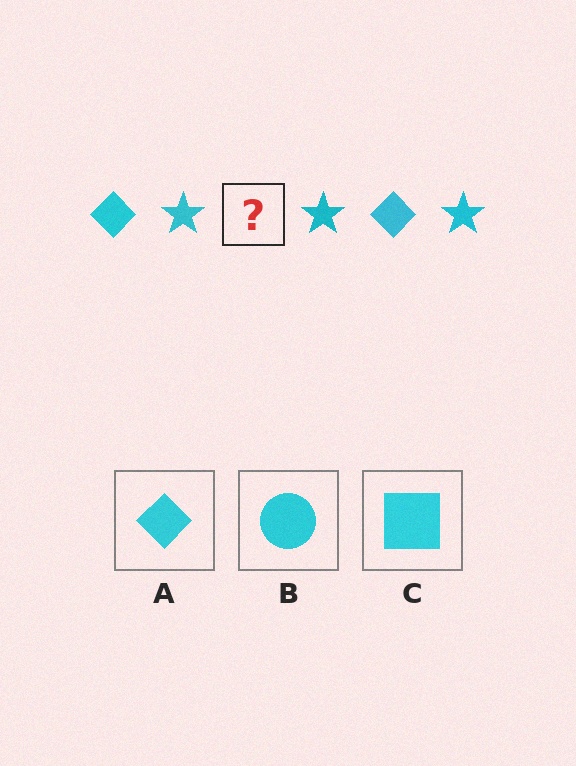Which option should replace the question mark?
Option A.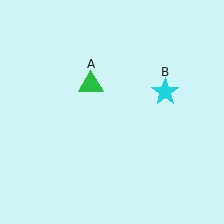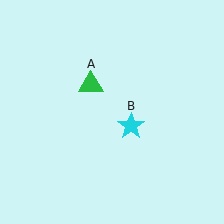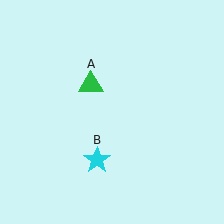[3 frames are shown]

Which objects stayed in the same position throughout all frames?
Green triangle (object A) remained stationary.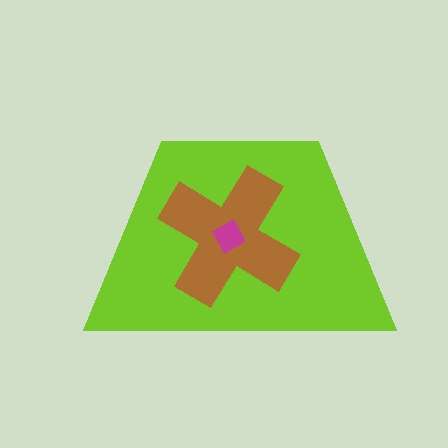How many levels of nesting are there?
3.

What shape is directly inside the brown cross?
The magenta square.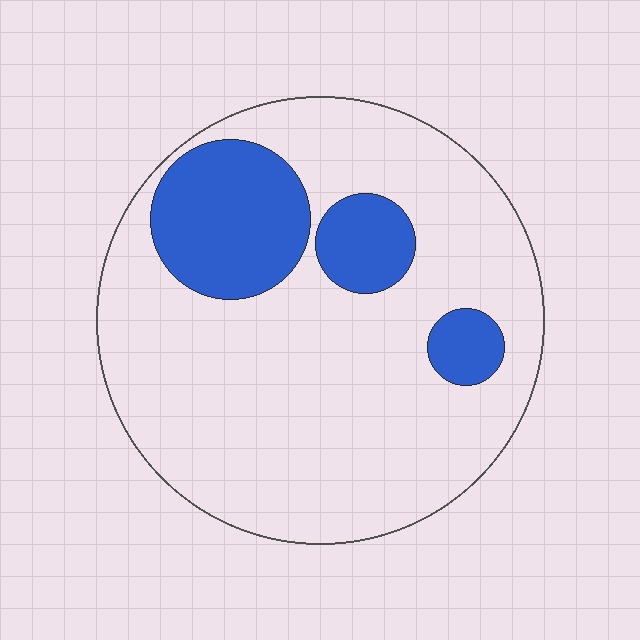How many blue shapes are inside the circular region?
3.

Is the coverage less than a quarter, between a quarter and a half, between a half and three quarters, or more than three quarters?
Less than a quarter.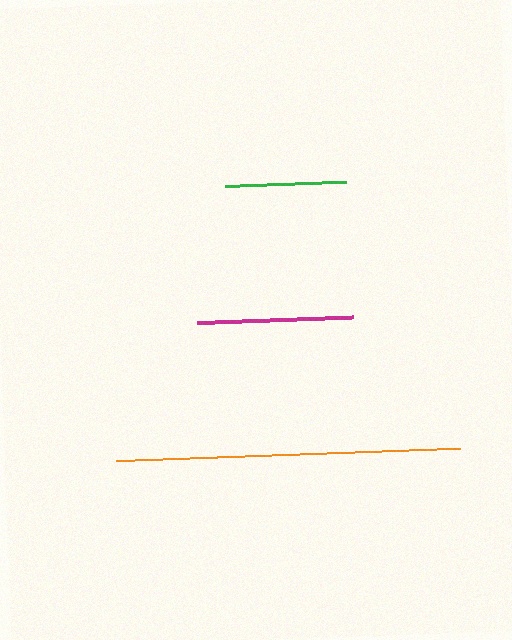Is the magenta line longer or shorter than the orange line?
The orange line is longer than the magenta line.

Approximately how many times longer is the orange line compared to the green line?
The orange line is approximately 2.8 times the length of the green line.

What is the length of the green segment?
The green segment is approximately 121 pixels long.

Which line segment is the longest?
The orange line is the longest at approximately 344 pixels.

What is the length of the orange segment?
The orange segment is approximately 344 pixels long.